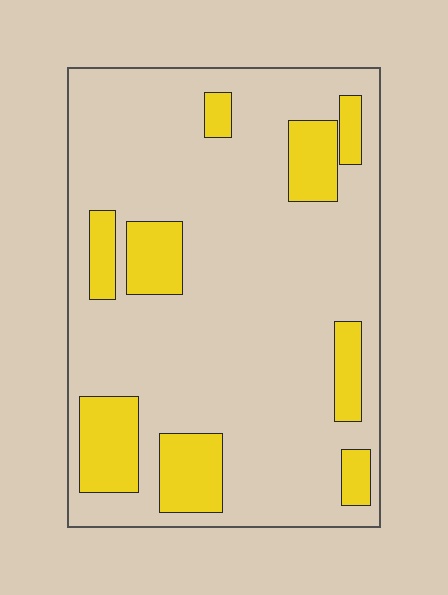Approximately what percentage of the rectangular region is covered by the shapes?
Approximately 20%.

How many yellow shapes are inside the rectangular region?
9.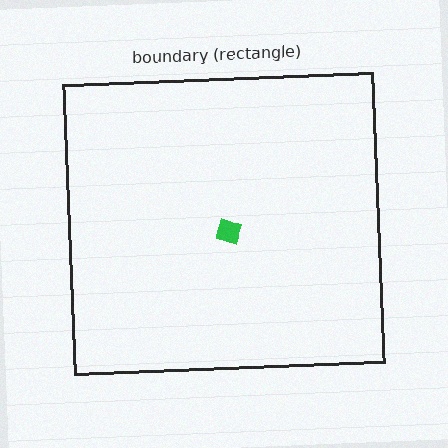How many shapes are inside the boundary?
1 inside, 0 outside.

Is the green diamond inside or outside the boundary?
Inside.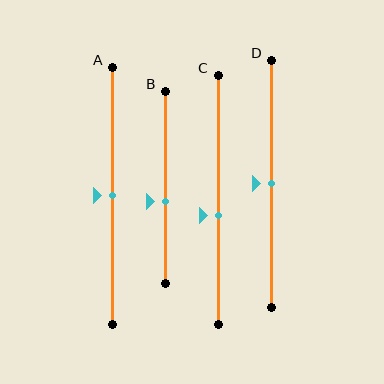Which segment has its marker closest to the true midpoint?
Segment A has its marker closest to the true midpoint.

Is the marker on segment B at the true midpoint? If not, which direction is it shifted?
No, the marker on segment B is shifted downward by about 7% of the segment length.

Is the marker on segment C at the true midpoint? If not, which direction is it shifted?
No, the marker on segment C is shifted downward by about 6% of the segment length.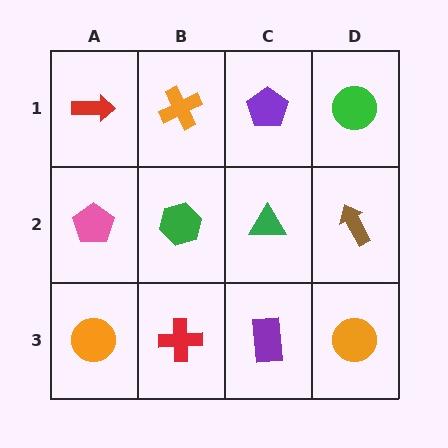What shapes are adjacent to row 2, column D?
A green circle (row 1, column D), an orange circle (row 3, column D), a green triangle (row 2, column C).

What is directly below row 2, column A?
An orange circle.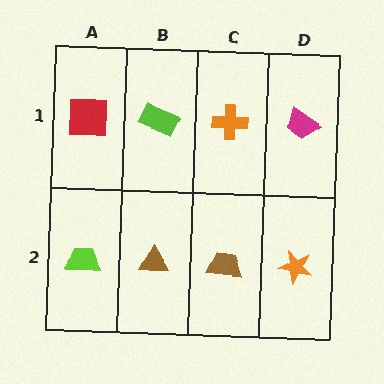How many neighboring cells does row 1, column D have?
2.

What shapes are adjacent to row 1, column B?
A brown triangle (row 2, column B), a red square (row 1, column A), an orange cross (row 1, column C).